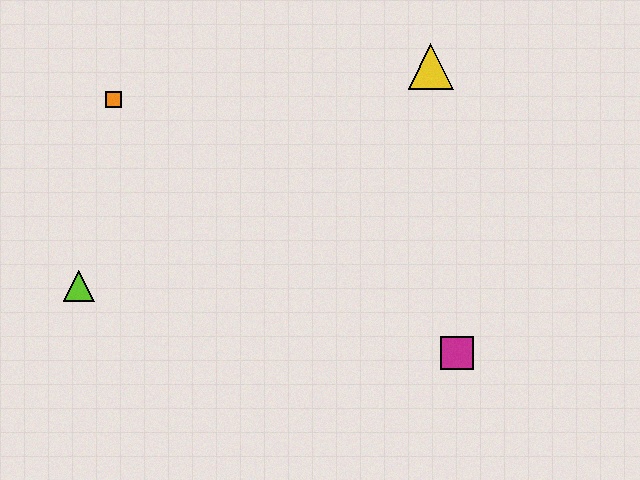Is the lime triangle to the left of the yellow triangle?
Yes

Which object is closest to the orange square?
The lime triangle is closest to the orange square.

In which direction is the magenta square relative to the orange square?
The magenta square is to the right of the orange square.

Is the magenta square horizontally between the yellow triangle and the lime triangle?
No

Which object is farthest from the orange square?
The magenta square is farthest from the orange square.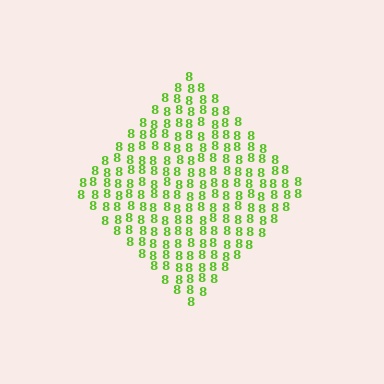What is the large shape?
The large shape is a diamond.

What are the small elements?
The small elements are digit 8's.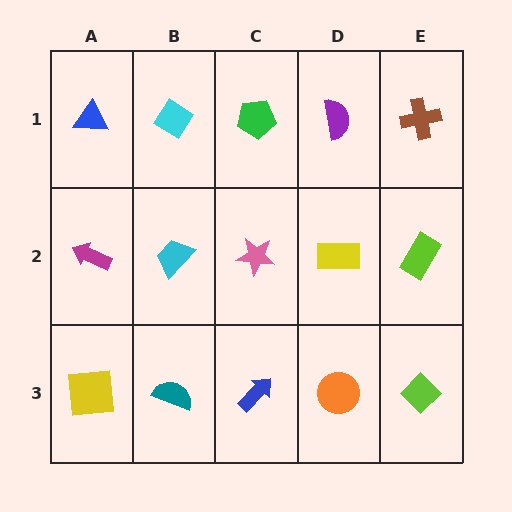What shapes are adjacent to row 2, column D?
A purple semicircle (row 1, column D), an orange circle (row 3, column D), a pink star (row 2, column C), a lime rectangle (row 2, column E).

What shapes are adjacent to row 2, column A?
A blue triangle (row 1, column A), a yellow square (row 3, column A), a cyan trapezoid (row 2, column B).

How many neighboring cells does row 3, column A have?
2.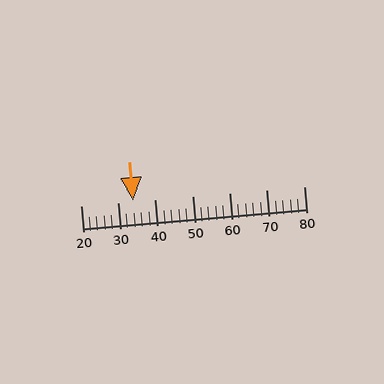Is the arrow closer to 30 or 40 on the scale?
The arrow is closer to 30.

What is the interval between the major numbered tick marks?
The major tick marks are spaced 10 units apart.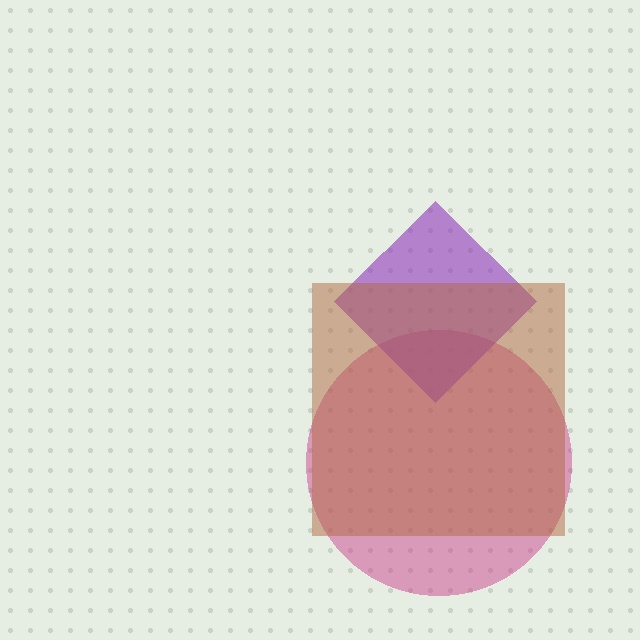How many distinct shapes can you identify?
There are 3 distinct shapes: a magenta circle, a purple diamond, a brown square.